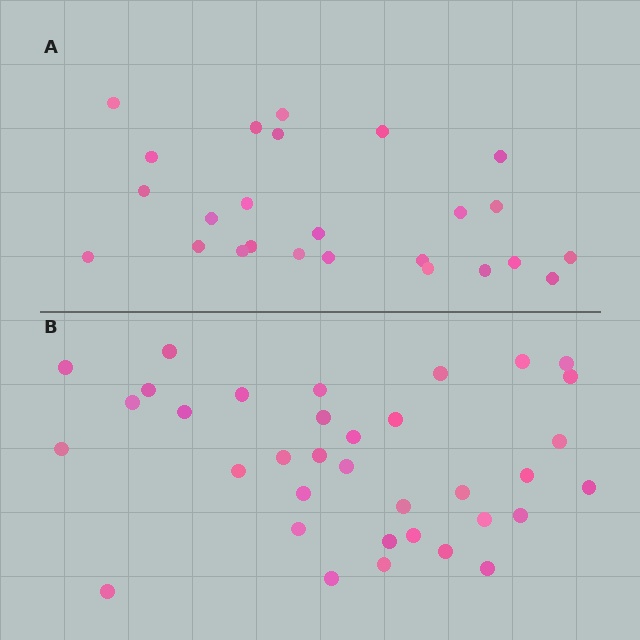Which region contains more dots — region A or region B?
Region B (the bottom region) has more dots.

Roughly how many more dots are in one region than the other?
Region B has roughly 10 or so more dots than region A.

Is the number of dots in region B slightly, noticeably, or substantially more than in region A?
Region B has noticeably more, but not dramatically so. The ratio is roughly 1.4 to 1.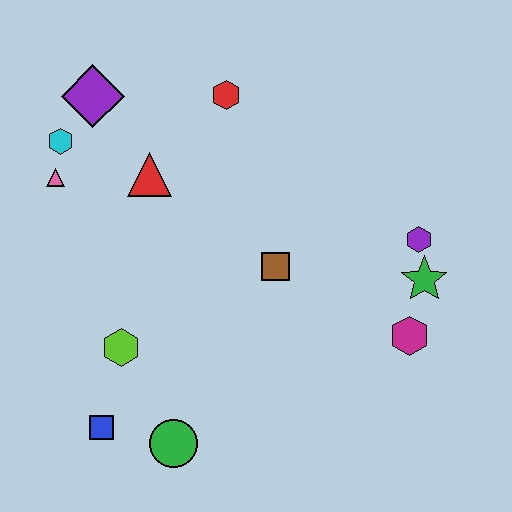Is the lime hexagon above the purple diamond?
No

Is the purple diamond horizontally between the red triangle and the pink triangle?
Yes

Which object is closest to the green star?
The purple hexagon is closest to the green star.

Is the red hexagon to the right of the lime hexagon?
Yes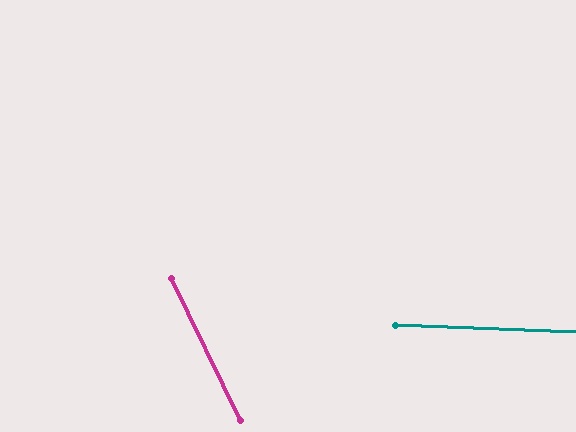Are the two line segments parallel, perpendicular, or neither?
Neither parallel nor perpendicular — they differ by about 62°.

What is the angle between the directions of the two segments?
Approximately 62 degrees.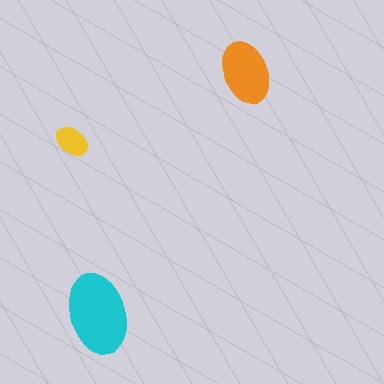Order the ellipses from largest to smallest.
the cyan one, the orange one, the yellow one.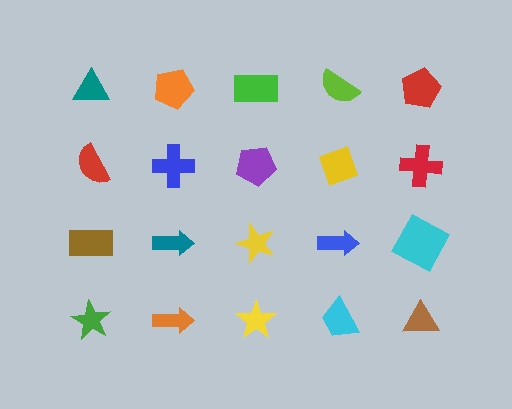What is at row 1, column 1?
A teal triangle.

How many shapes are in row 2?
5 shapes.